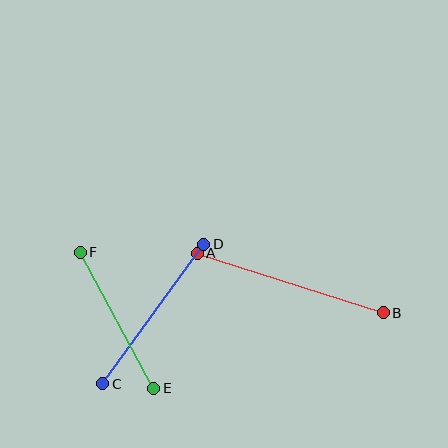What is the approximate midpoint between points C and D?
The midpoint is at approximately (153, 314) pixels.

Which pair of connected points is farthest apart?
Points A and B are farthest apart.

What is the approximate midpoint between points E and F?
The midpoint is at approximately (117, 320) pixels.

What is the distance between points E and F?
The distance is approximately 154 pixels.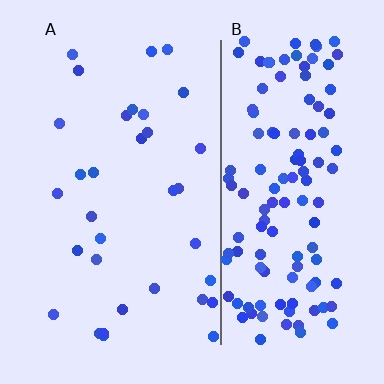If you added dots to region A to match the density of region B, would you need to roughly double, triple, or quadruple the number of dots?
Approximately quadruple.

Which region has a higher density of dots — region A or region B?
B (the right).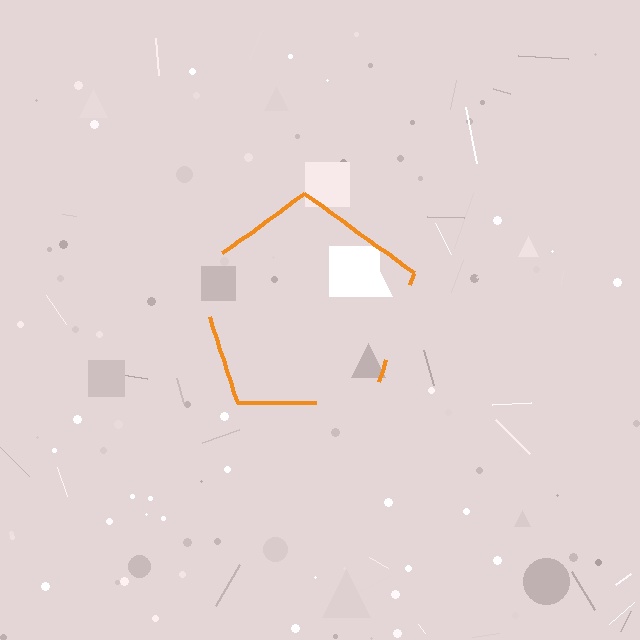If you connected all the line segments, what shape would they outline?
They would outline a pentagon.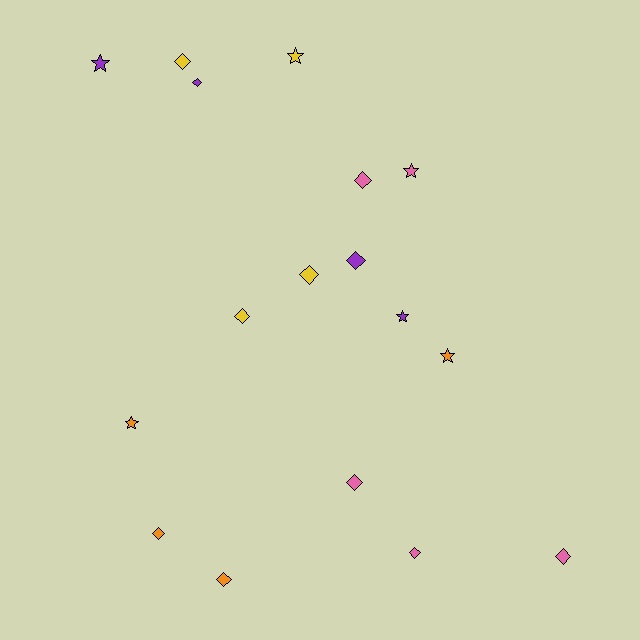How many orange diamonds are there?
There are 2 orange diamonds.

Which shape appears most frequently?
Diamond, with 11 objects.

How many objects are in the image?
There are 17 objects.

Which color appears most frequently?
Pink, with 5 objects.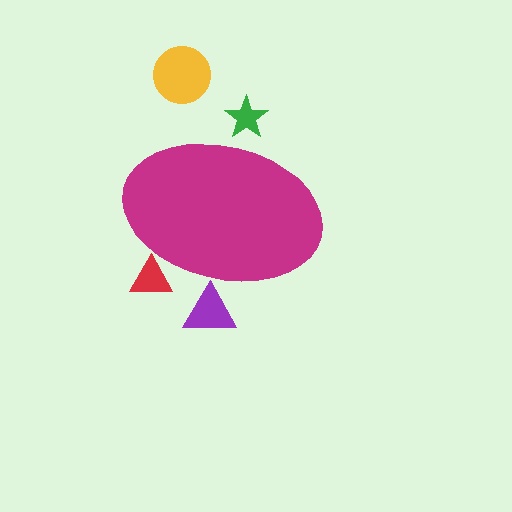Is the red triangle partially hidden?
Yes, the red triangle is partially hidden behind the magenta ellipse.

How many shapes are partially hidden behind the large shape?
3 shapes are partially hidden.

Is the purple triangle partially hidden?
Yes, the purple triangle is partially hidden behind the magenta ellipse.